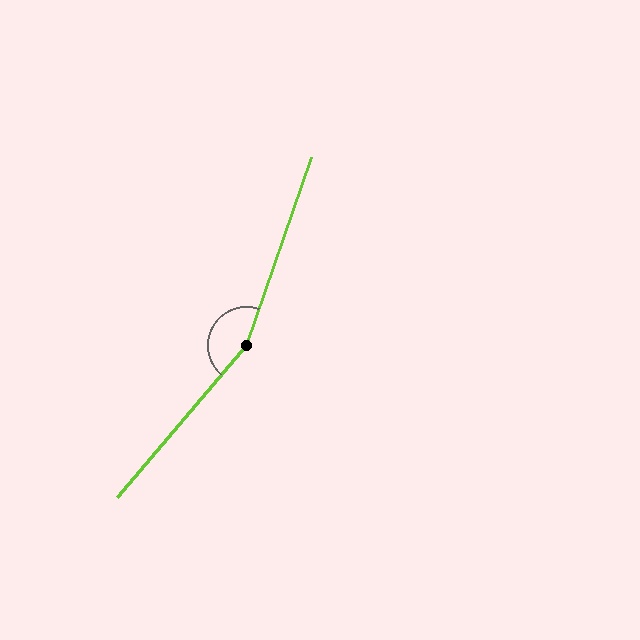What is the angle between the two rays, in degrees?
Approximately 159 degrees.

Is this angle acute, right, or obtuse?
It is obtuse.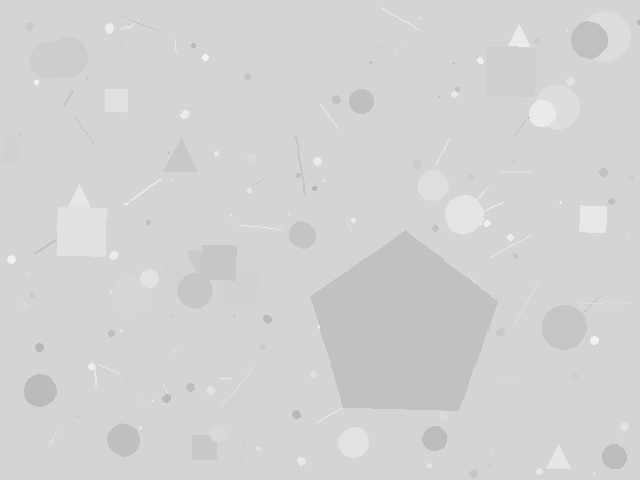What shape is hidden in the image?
A pentagon is hidden in the image.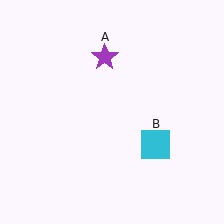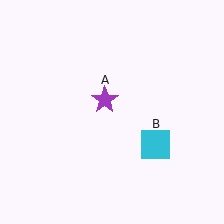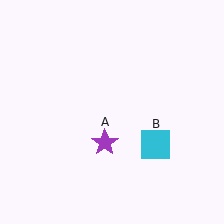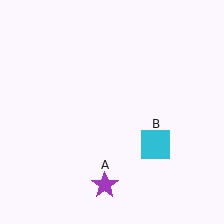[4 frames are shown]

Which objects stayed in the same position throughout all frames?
Cyan square (object B) remained stationary.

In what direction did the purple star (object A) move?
The purple star (object A) moved down.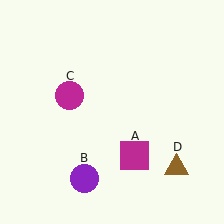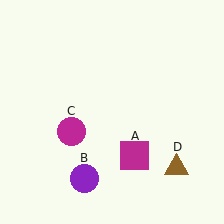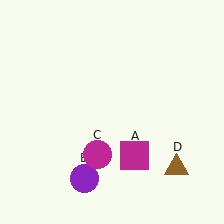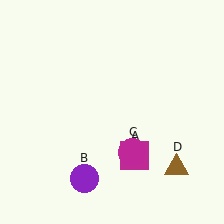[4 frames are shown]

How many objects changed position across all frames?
1 object changed position: magenta circle (object C).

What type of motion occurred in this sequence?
The magenta circle (object C) rotated counterclockwise around the center of the scene.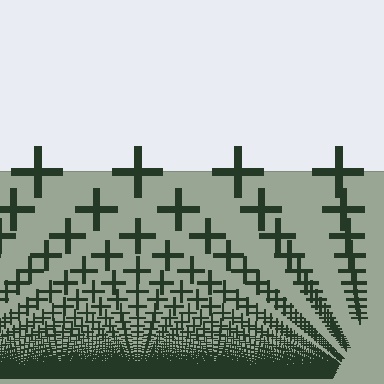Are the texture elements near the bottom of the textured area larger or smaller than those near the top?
Smaller. The gradient is inverted — elements near the bottom are smaller and denser.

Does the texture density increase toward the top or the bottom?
Density increases toward the bottom.